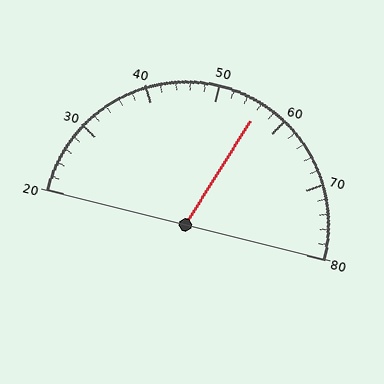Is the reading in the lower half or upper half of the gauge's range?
The reading is in the upper half of the range (20 to 80).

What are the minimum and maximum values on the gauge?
The gauge ranges from 20 to 80.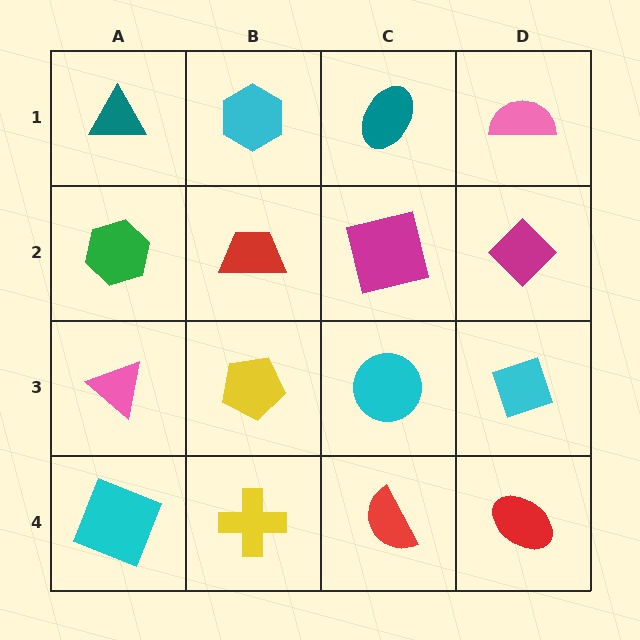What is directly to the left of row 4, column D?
A red semicircle.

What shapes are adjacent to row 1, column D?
A magenta diamond (row 2, column D), a teal ellipse (row 1, column C).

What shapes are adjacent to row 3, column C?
A magenta square (row 2, column C), a red semicircle (row 4, column C), a yellow pentagon (row 3, column B), a cyan diamond (row 3, column D).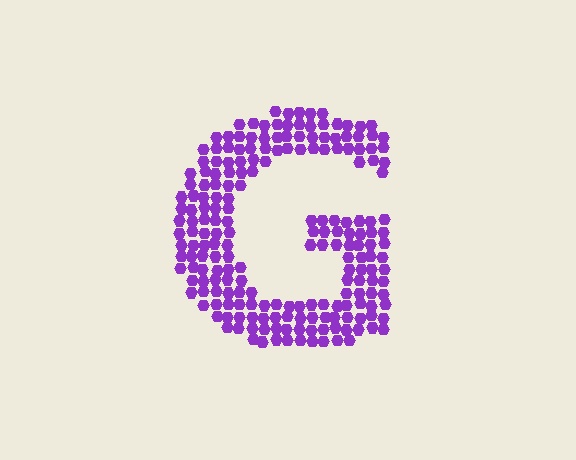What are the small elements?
The small elements are hexagons.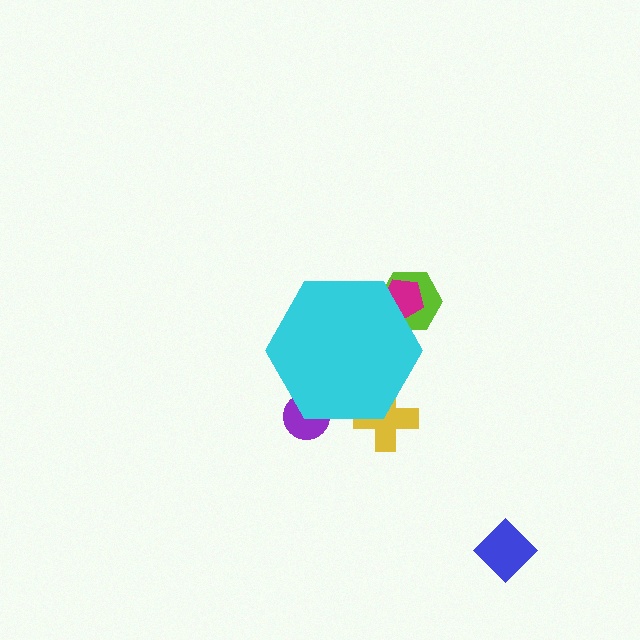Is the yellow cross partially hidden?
Yes, the yellow cross is partially hidden behind the cyan hexagon.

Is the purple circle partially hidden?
Yes, the purple circle is partially hidden behind the cyan hexagon.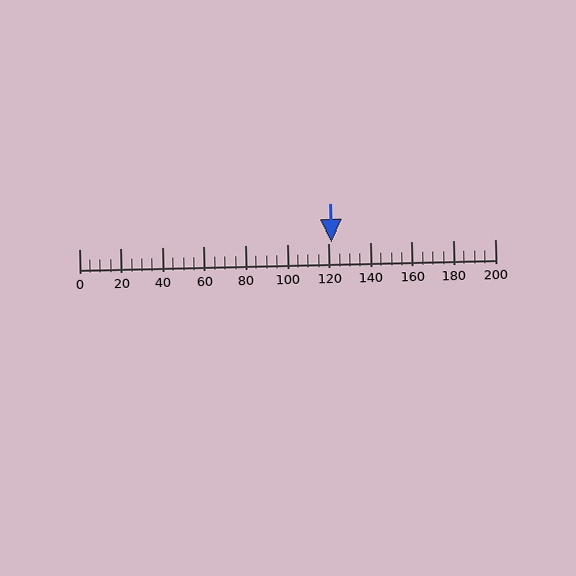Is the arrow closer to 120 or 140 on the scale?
The arrow is closer to 120.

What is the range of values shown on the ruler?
The ruler shows values from 0 to 200.